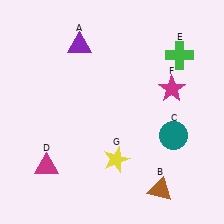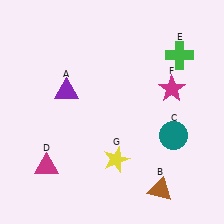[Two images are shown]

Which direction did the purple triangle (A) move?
The purple triangle (A) moved down.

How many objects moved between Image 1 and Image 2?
1 object moved between the two images.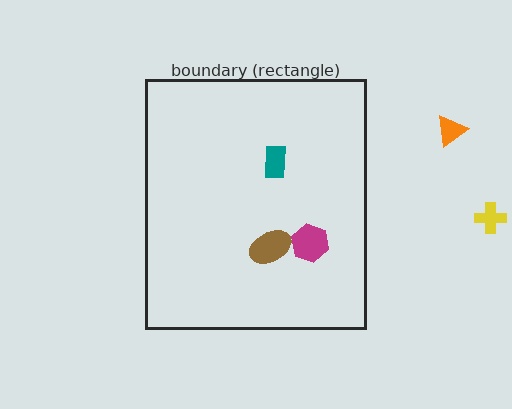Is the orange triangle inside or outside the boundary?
Outside.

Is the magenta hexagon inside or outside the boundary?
Inside.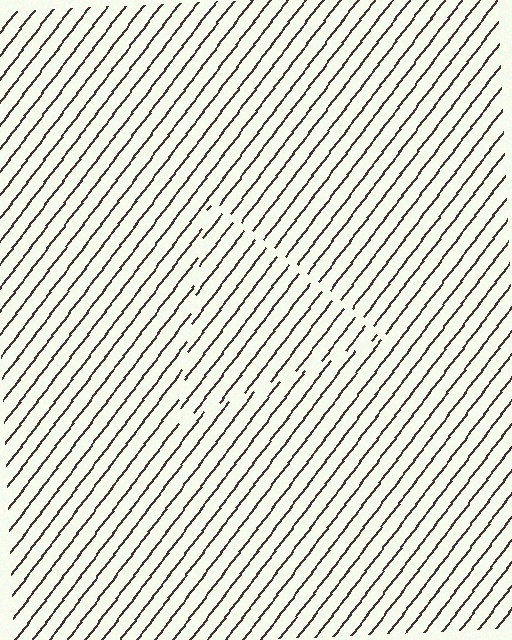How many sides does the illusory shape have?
3 sides — the line-ends trace a triangle.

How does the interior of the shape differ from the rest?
The interior of the shape contains the same grating, shifted by half a period — the contour is defined by the phase discontinuity where line-ends from the inner and outer gratings abut.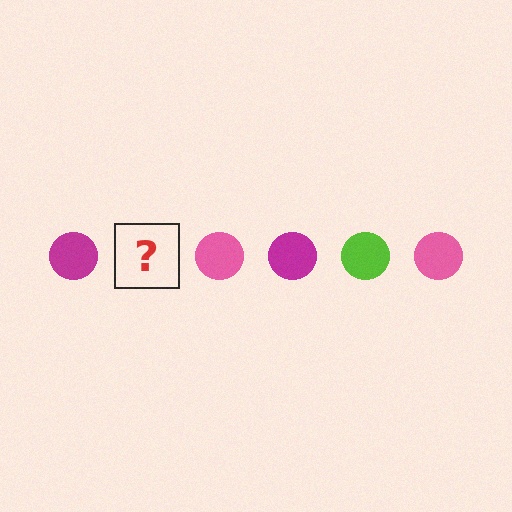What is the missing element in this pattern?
The missing element is a lime circle.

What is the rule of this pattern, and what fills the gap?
The rule is that the pattern cycles through magenta, lime, pink circles. The gap should be filled with a lime circle.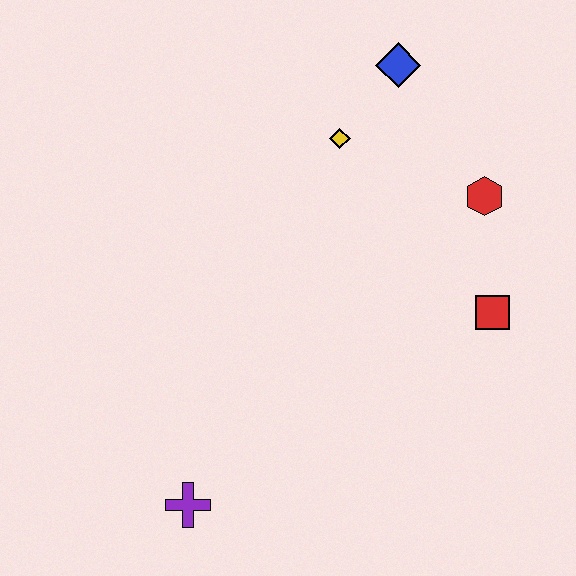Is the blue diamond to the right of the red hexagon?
No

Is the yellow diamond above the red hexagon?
Yes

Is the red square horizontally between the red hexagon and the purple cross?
No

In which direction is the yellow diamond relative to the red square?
The yellow diamond is above the red square.